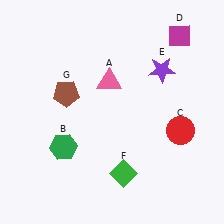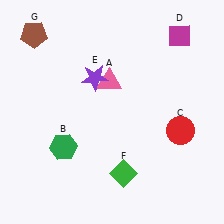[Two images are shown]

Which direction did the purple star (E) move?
The purple star (E) moved left.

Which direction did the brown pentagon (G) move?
The brown pentagon (G) moved up.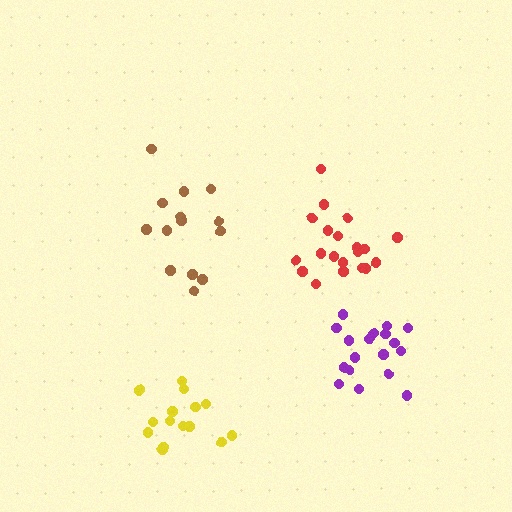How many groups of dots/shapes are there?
There are 4 groups.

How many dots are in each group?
Group 1: 19 dots, Group 2: 15 dots, Group 3: 20 dots, Group 4: 14 dots (68 total).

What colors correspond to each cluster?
The clusters are colored: purple, yellow, red, brown.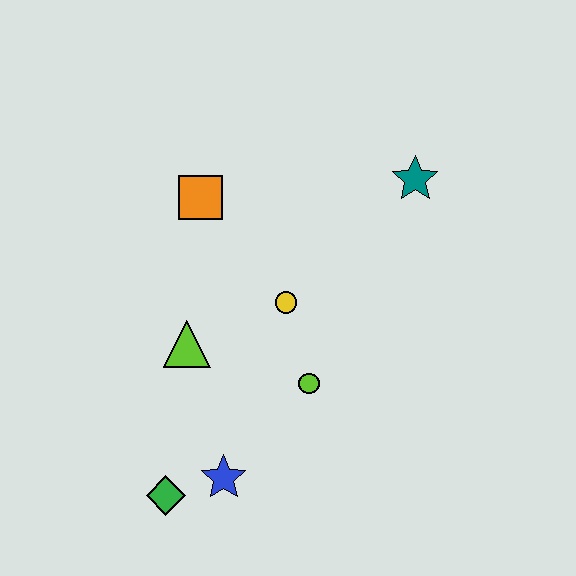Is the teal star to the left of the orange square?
No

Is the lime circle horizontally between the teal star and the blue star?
Yes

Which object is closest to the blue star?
The green diamond is closest to the blue star.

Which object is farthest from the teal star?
The green diamond is farthest from the teal star.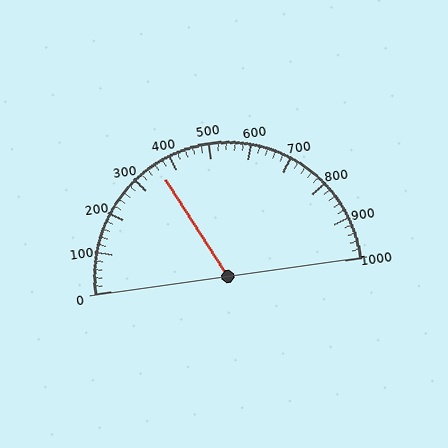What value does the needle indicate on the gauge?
The needle indicates approximately 360.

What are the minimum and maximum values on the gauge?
The gauge ranges from 0 to 1000.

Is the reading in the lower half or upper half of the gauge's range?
The reading is in the lower half of the range (0 to 1000).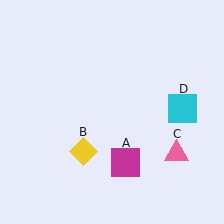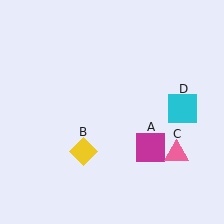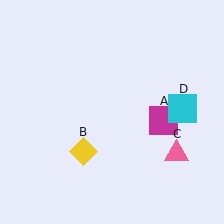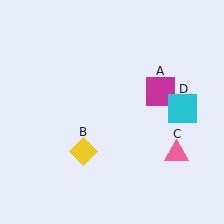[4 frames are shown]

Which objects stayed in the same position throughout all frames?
Yellow diamond (object B) and pink triangle (object C) and cyan square (object D) remained stationary.